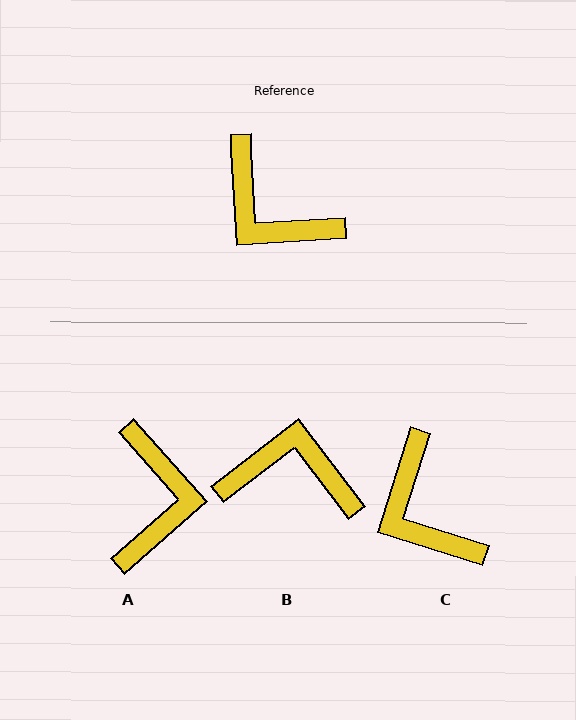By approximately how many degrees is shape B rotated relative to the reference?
Approximately 146 degrees clockwise.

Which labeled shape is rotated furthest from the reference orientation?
B, about 146 degrees away.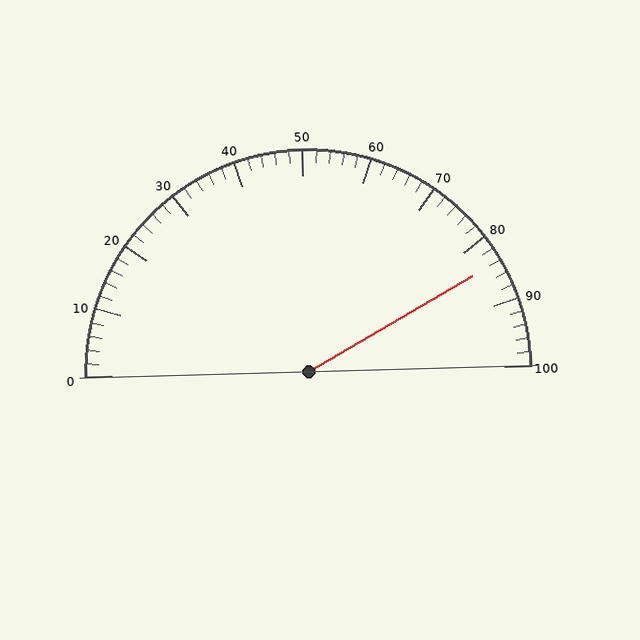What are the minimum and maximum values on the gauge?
The gauge ranges from 0 to 100.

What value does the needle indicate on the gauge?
The needle indicates approximately 84.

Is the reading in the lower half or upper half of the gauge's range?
The reading is in the upper half of the range (0 to 100).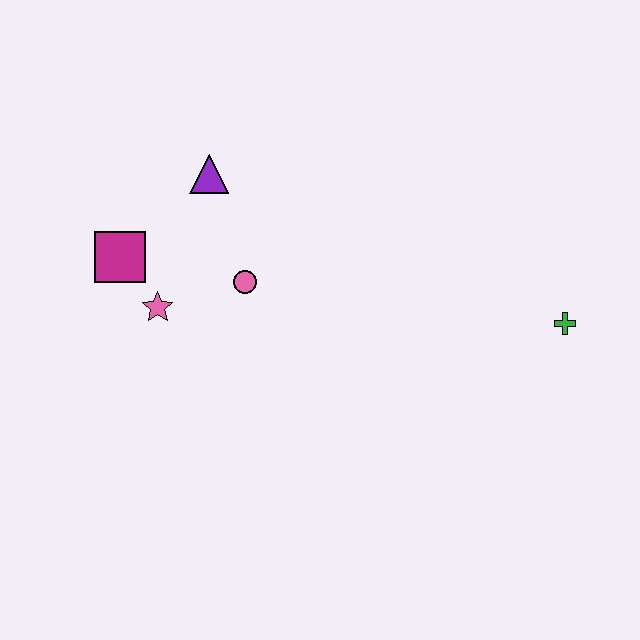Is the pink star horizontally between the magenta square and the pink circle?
Yes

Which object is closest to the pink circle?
The pink star is closest to the pink circle.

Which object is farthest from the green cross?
The magenta square is farthest from the green cross.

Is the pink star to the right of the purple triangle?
No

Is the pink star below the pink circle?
Yes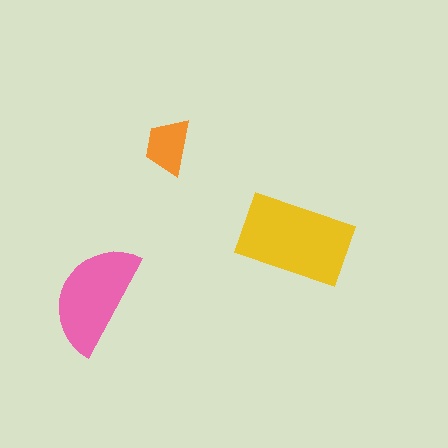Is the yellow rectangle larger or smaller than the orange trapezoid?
Larger.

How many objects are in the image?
There are 3 objects in the image.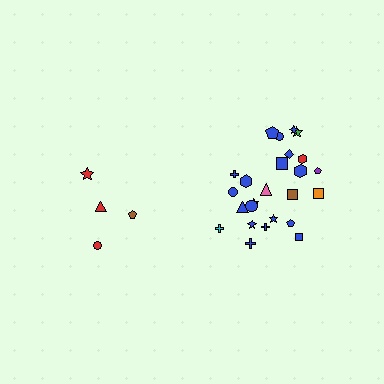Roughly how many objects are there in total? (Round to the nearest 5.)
Roughly 30 objects in total.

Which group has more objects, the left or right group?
The right group.